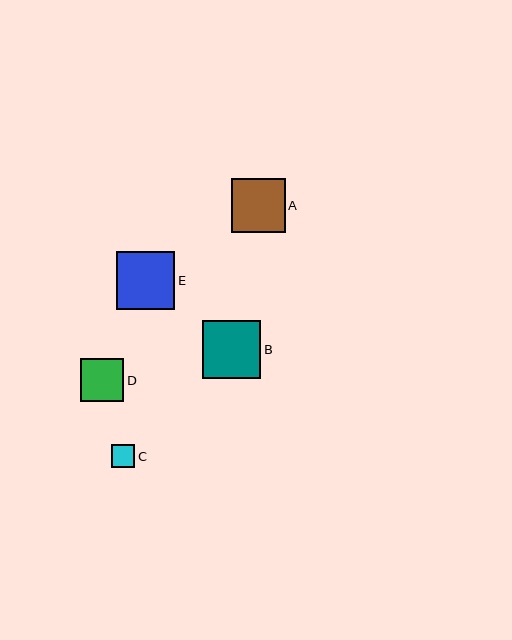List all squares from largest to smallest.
From largest to smallest: E, B, A, D, C.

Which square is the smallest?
Square C is the smallest with a size of approximately 23 pixels.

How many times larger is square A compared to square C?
Square A is approximately 2.3 times the size of square C.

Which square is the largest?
Square E is the largest with a size of approximately 59 pixels.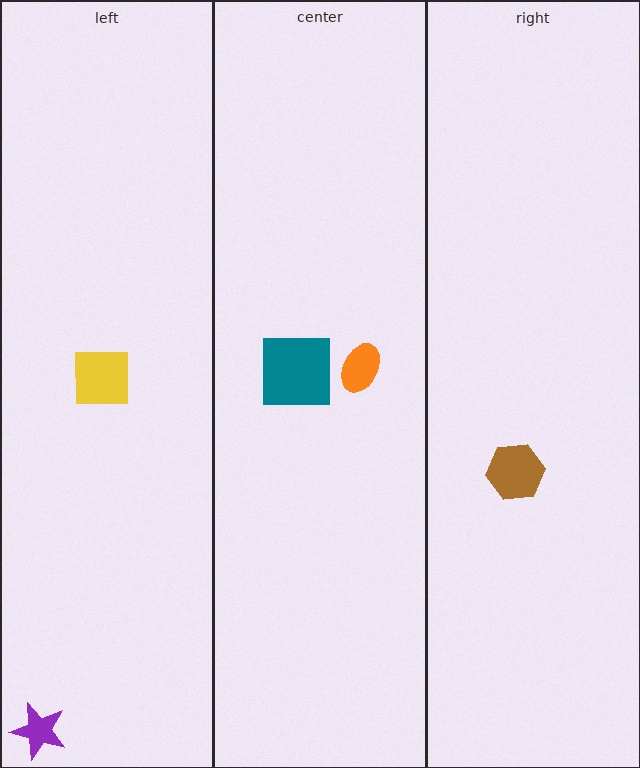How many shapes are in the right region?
1.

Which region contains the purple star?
The left region.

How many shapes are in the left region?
2.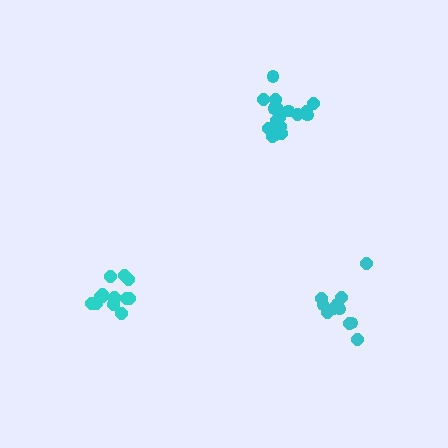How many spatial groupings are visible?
There are 3 spatial groupings.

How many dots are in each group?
Group 1: 14 dots, Group 2: 17 dots, Group 3: 11 dots (42 total).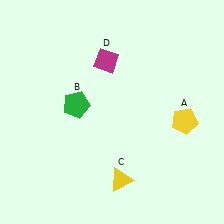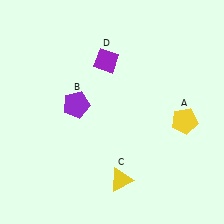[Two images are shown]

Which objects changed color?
B changed from green to purple. D changed from magenta to purple.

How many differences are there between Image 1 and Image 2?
There are 2 differences between the two images.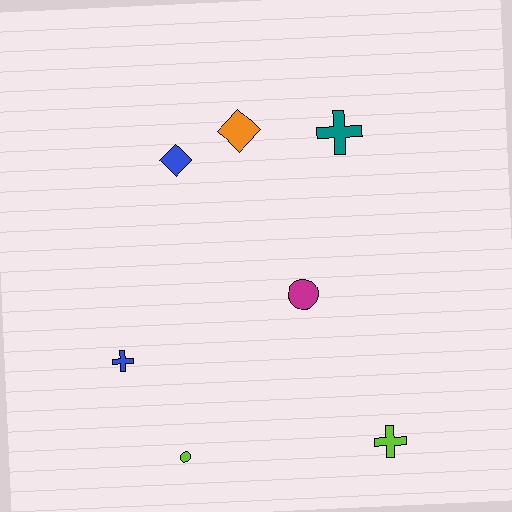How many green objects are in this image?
There are no green objects.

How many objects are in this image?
There are 7 objects.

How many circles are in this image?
There are 2 circles.